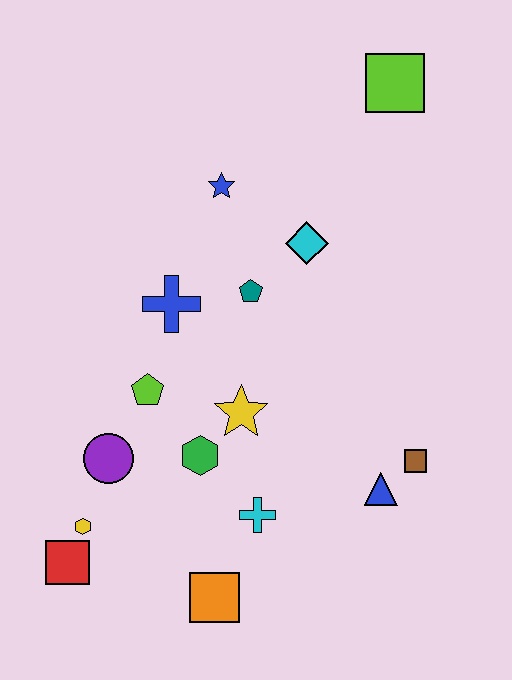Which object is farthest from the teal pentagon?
The red square is farthest from the teal pentagon.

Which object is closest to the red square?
The yellow hexagon is closest to the red square.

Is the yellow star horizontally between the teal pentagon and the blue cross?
Yes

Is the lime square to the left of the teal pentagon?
No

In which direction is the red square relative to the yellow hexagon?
The red square is below the yellow hexagon.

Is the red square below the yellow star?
Yes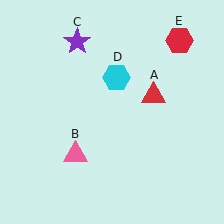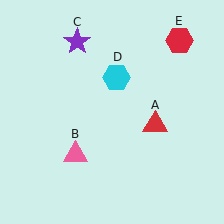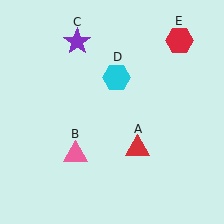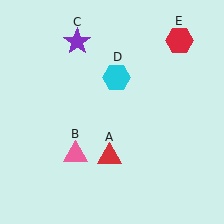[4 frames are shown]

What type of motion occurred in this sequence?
The red triangle (object A) rotated clockwise around the center of the scene.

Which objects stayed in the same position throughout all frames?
Pink triangle (object B) and purple star (object C) and cyan hexagon (object D) and red hexagon (object E) remained stationary.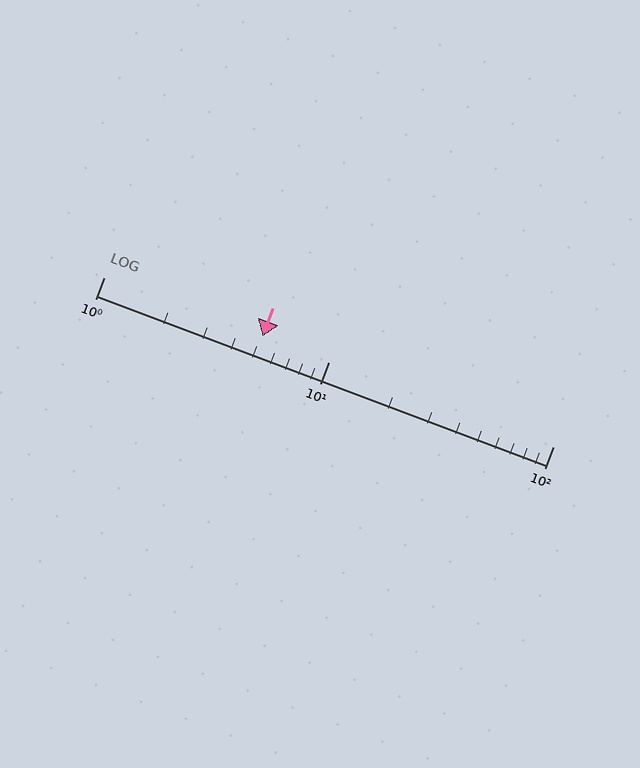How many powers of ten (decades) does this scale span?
The scale spans 2 decades, from 1 to 100.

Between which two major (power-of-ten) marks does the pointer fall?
The pointer is between 1 and 10.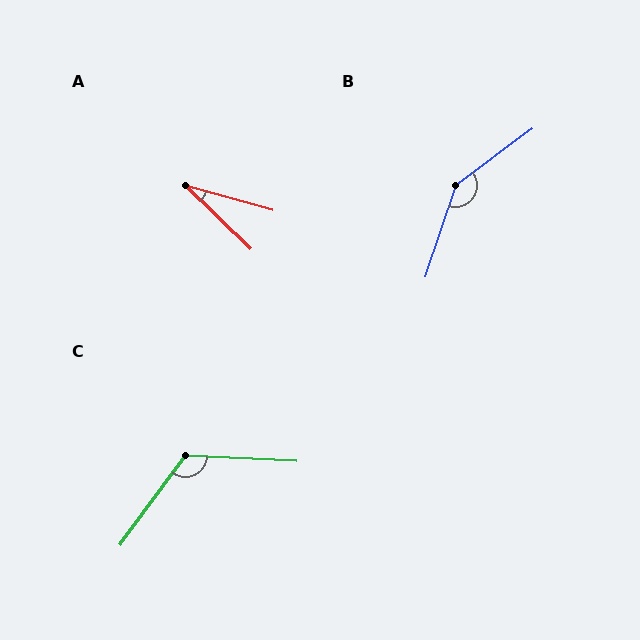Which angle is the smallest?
A, at approximately 29 degrees.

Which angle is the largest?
B, at approximately 145 degrees.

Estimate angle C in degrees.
Approximately 124 degrees.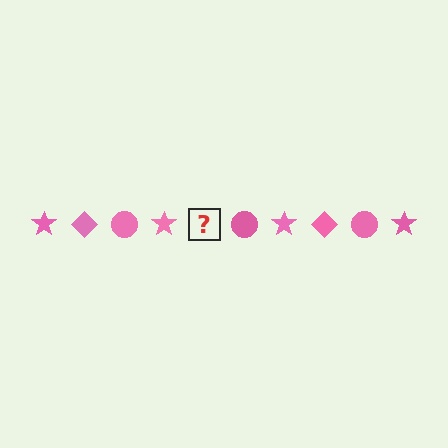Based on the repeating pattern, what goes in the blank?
The blank should be a pink diamond.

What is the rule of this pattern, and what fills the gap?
The rule is that the pattern cycles through star, diamond, circle shapes in pink. The gap should be filled with a pink diamond.